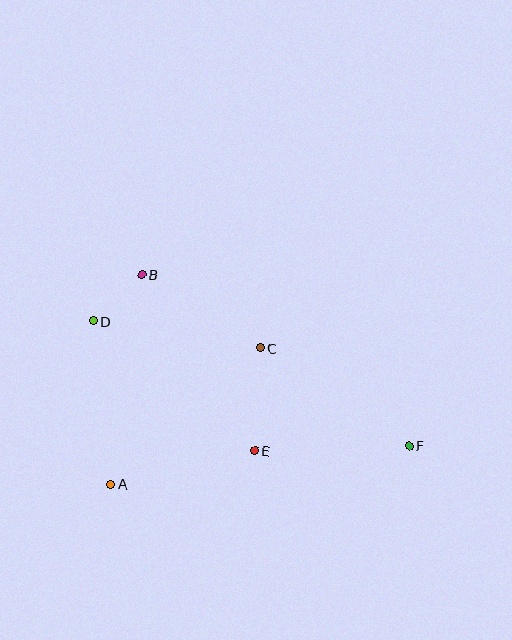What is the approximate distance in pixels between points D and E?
The distance between D and E is approximately 207 pixels.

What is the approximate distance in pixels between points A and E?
The distance between A and E is approximately 148 pixels.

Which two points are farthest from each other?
Points D and F are farthest from each other.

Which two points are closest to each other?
Points B and D are closest to each other.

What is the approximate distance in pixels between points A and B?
The distance between A and B is approximately 212 pixels.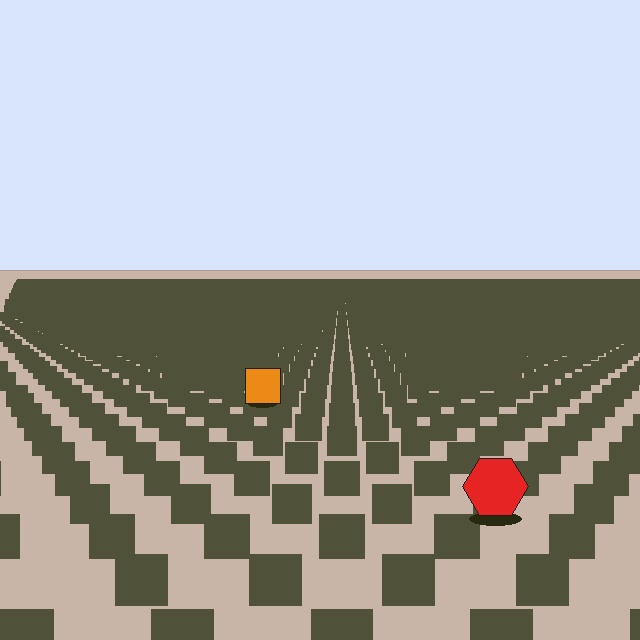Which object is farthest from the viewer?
The orange square is farthest from the viewer. It appears smaller and the ground texture around it is denser.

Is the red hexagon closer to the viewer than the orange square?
Yes. The red hexagon is closer — you can tell from the texture gradient: the ground texture is coarser near it.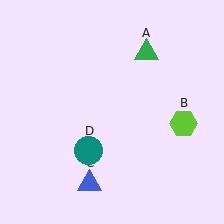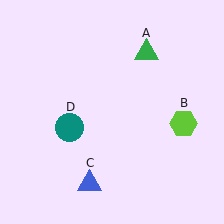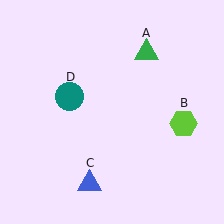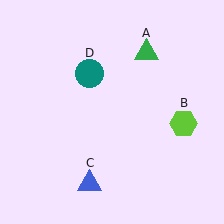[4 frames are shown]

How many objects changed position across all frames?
1 object changed position: teal circle (object D).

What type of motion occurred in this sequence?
The teal circle (object D) rotated clockwise around the center of the scene.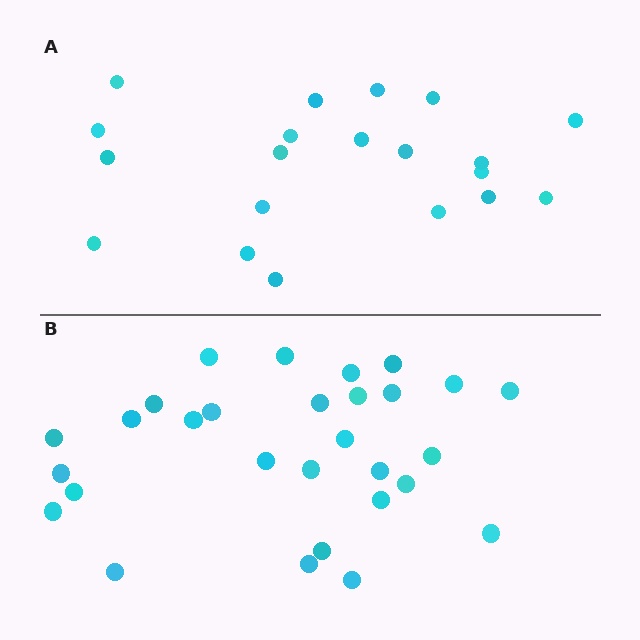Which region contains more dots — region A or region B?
Region B (the bottom region) has more dots.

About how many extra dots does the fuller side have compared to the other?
Region B has roughly 8 or so more dots than region A.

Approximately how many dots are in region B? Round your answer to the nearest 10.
About 30 dots. (The exact count is 29, which rounds to 30.)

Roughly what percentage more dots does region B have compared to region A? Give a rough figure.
About 45% more.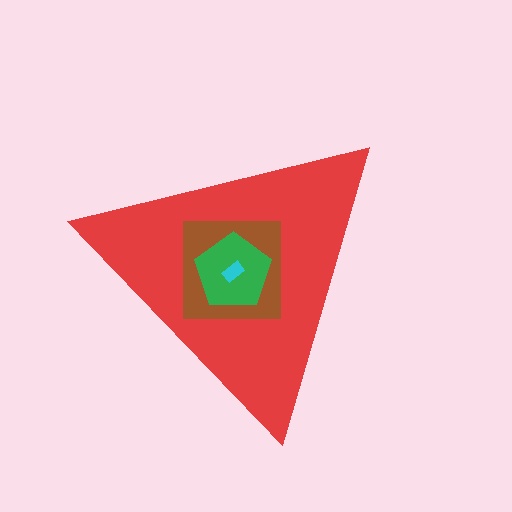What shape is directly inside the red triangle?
The brown square.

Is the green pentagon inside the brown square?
Yes.